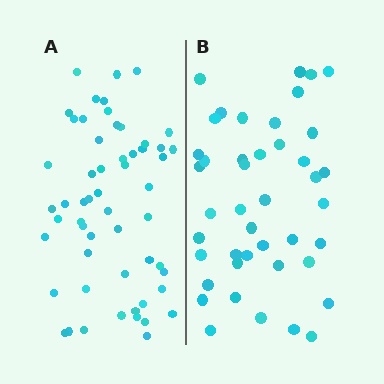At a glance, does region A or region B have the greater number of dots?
Region A (the left region) has more dots.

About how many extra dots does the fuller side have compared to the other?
Region A has approximately 15 more dots than region B.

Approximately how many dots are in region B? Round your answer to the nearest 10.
About 40 dots. (The exact count is 43, which rounds to 40.)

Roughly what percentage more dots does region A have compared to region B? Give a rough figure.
About 30% more.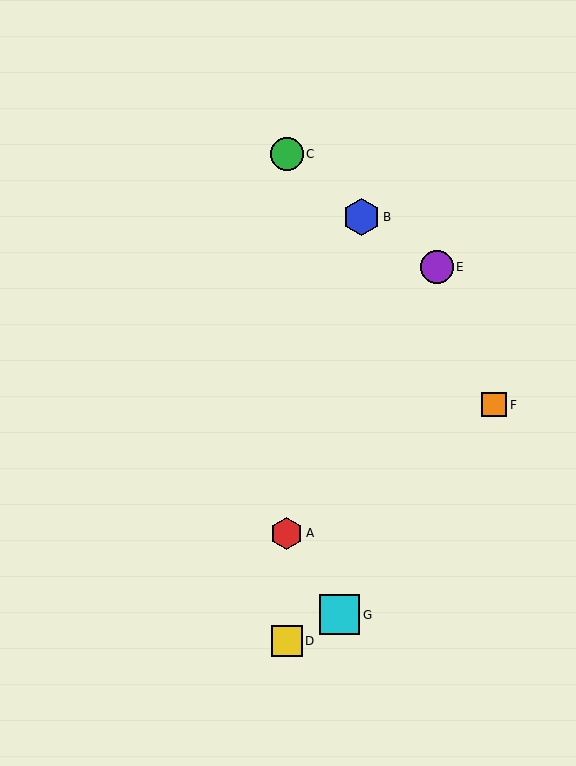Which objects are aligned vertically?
Objects A, C, D are aligned vertically.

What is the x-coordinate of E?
Object E is at x≈437.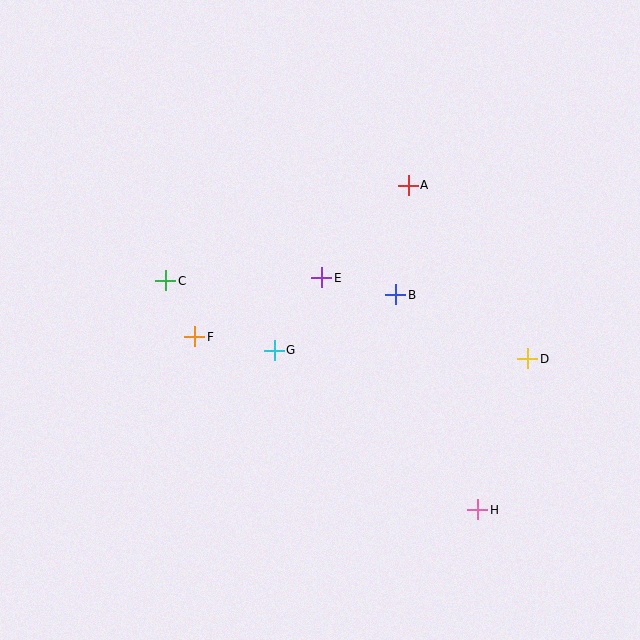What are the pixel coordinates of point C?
Point C is at (166, 281).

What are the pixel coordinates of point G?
Point G is at (274, 350).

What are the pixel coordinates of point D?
Point D is at (528, 359).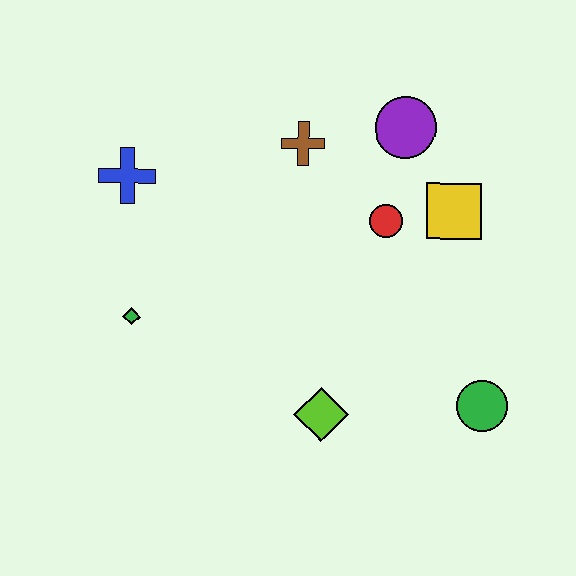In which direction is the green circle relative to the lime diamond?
The green circle is to the right of the lime diamond.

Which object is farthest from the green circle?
The blue cross is farthest from the green circle.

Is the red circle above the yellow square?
No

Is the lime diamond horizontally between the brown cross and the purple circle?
Yes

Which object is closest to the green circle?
The lime diamond is closest to the green circle.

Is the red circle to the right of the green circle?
No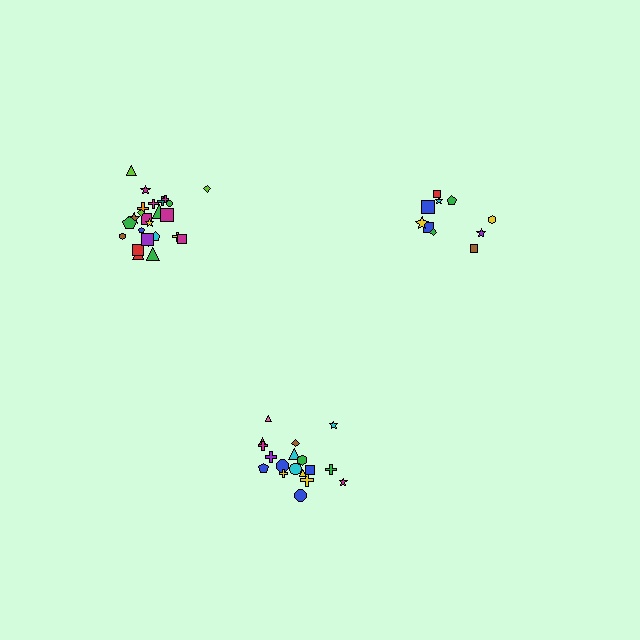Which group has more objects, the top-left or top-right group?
The top-left group.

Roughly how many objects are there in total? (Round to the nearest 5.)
Roughly 55 objects in total.